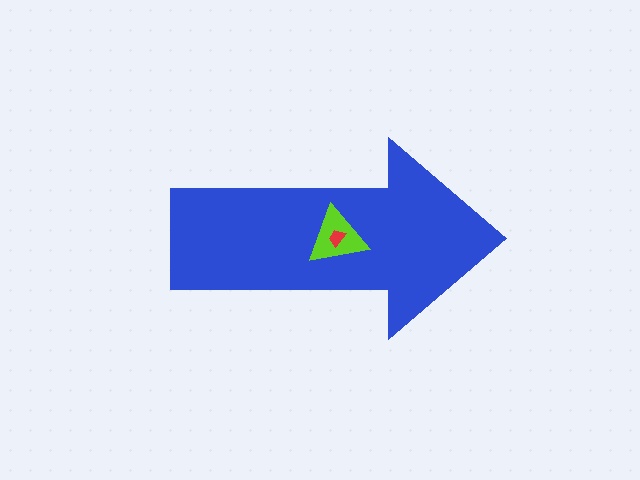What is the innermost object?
The red trapezoid.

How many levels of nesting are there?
3.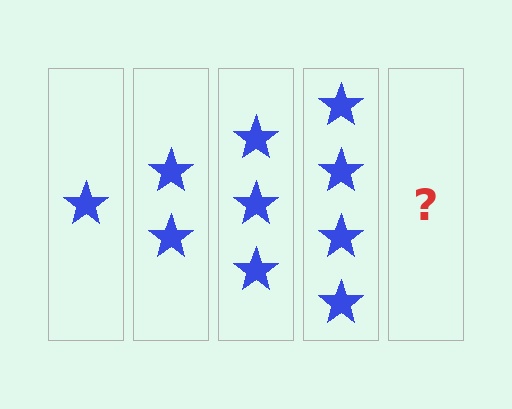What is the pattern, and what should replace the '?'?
The pattern is that each step adds one more star. The '?' should be 5 stars.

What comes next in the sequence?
The next element should be 5 stars.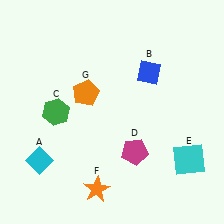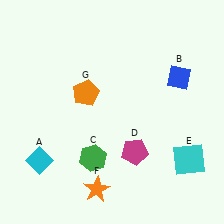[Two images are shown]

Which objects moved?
The objects that moved are: the blue diamond (B), the green hexagon (C).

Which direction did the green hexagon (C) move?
The green hexagon (C) moved down.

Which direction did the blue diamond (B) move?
The blue diamond (B) moved right.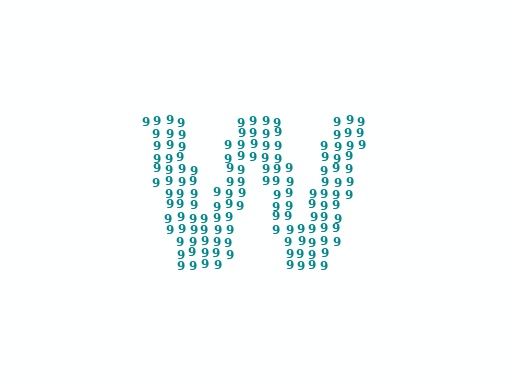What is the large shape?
The large shape is the letter W.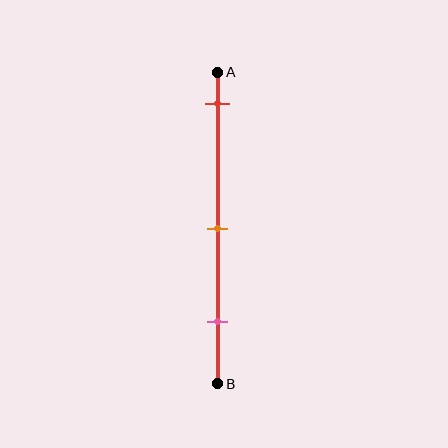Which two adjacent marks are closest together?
The orange and pink marks are the closest adjacent pair.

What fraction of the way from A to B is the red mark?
The red mark is approximately 10% (0.1) of the way from A to B.